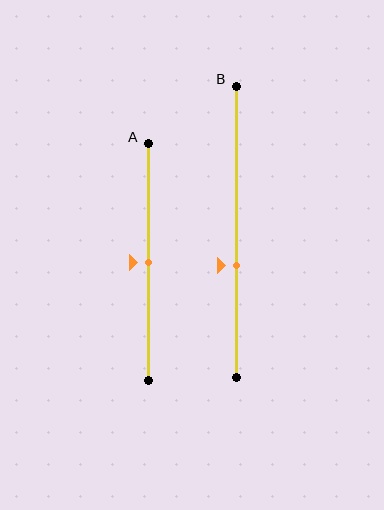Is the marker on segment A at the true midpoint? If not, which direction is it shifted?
Yes, the marker on segment A is at the true midpoint.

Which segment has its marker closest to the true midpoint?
Segment A has its marker closest to the true midpoint.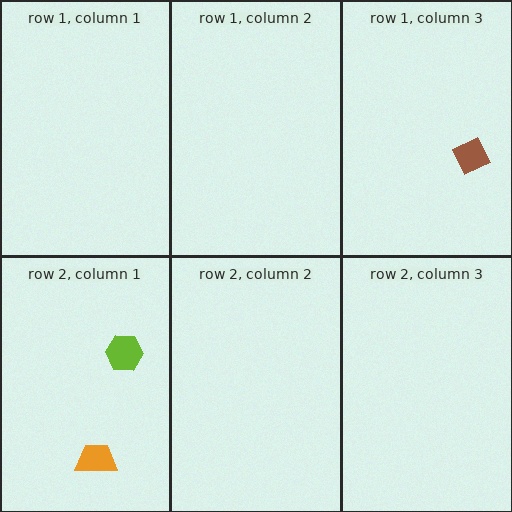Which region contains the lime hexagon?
The row 2, column 1 region.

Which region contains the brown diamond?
The row 1, column 3 region.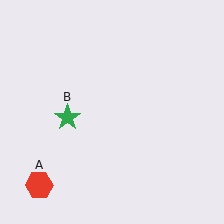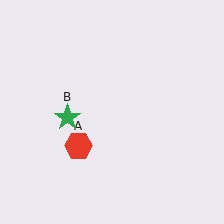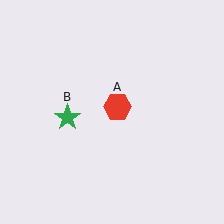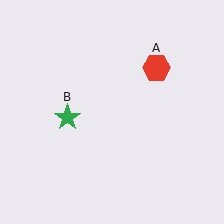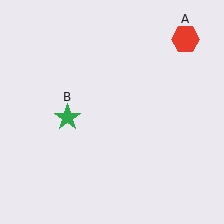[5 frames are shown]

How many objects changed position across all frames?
1 object changed position: red hexagon (object A).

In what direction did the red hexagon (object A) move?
The red hexagon (object A) moved up and to the right.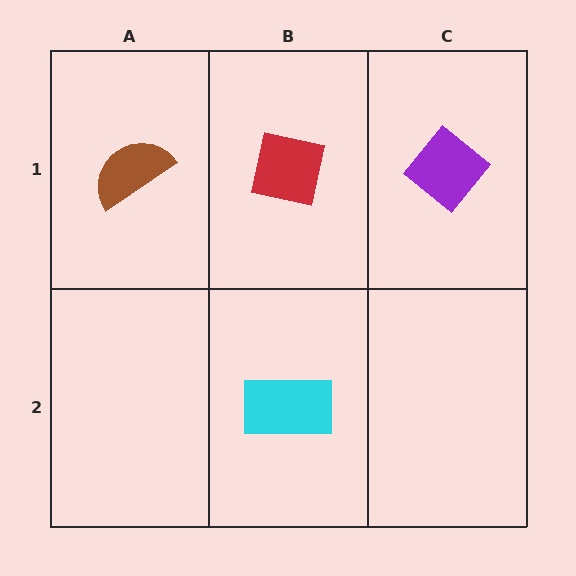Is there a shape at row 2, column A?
No, that cell is empty.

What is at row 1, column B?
A red square.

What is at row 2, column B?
A cyan rectangle.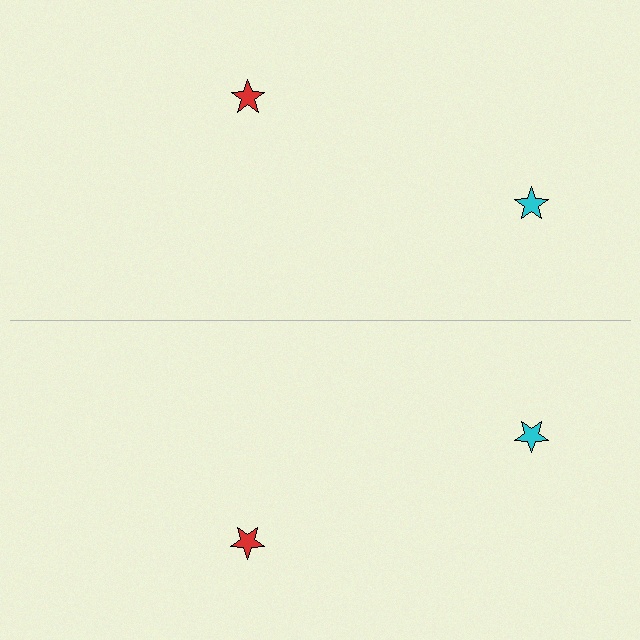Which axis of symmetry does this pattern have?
The pattern has a horizontal axis of symmetry running through the center of the image.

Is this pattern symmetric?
Yes, this pattern has bilateral (reflection) symmetry.